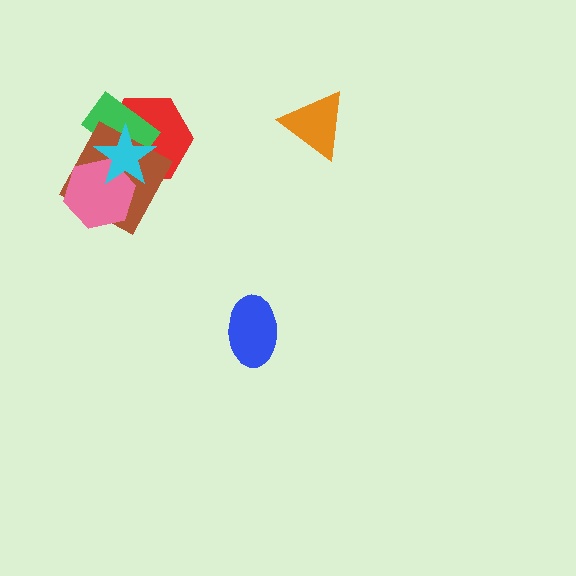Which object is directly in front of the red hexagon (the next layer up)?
The green rectangle is directly in front of the red hexagon.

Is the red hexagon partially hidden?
Yes, it is partially covered by another shape.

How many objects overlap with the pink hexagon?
3 objects overlap with the pink hexagon.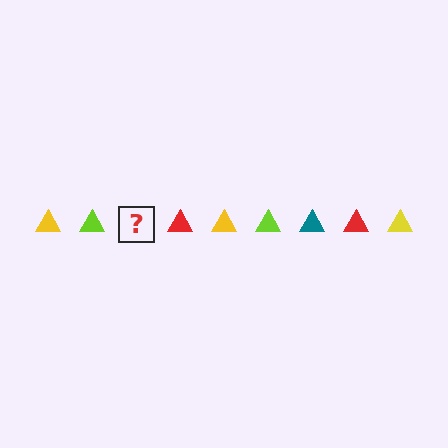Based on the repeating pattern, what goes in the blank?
The blank should be a teal triangle.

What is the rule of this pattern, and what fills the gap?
The rule is that the pattern cycles through yellow, lime, teal, red triangles. The gap should be filled with a teal triangle.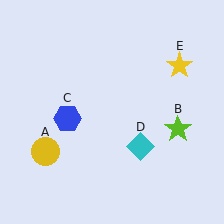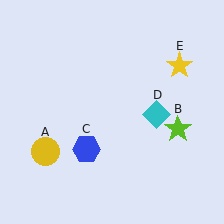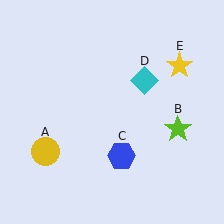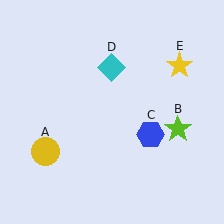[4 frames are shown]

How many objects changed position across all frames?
2 objects changed position: blue hexagon (object C), cyan diamond (object D).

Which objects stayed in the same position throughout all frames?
Yellow circle (object A) and lime star (object B) and yellow star (object E) remained stationary.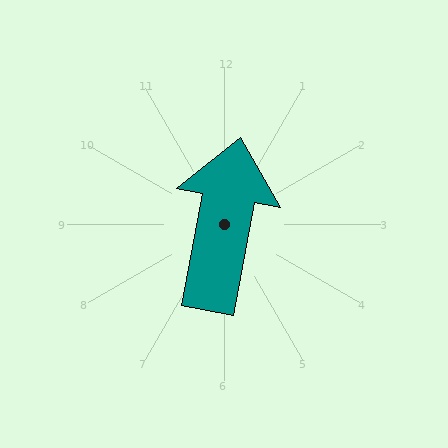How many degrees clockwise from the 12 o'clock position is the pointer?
Approximately 11 degrees.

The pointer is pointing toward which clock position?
Roughly 12 o'clock.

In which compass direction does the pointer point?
North.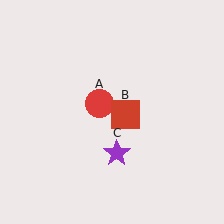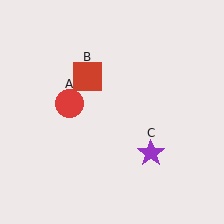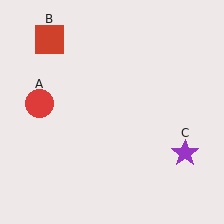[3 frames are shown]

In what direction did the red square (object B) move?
The red square (object B) moved up and to the left.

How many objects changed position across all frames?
3 objects changed position: red circle (object A), red square (object B), purple star (object C).